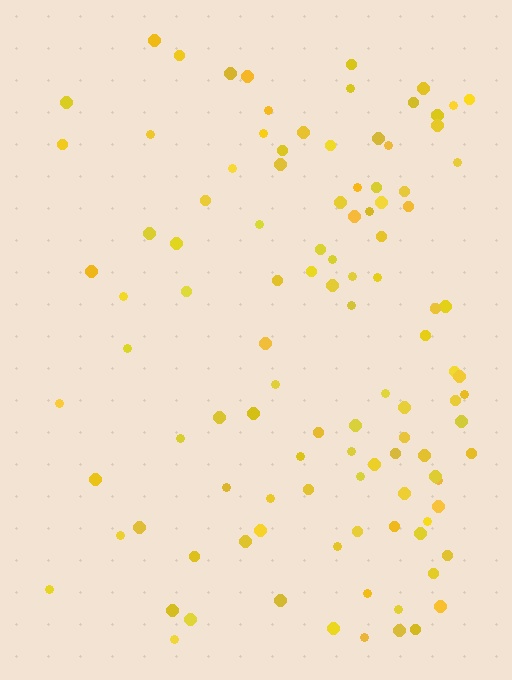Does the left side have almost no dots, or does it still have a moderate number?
Still a moderate number, just noticeably fewer than the right.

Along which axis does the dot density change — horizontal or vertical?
Horizontal.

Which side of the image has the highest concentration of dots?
The right.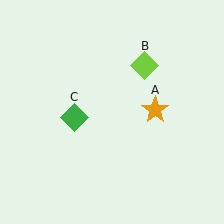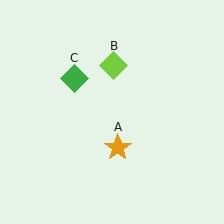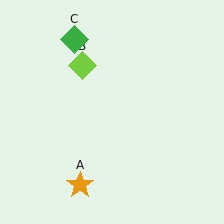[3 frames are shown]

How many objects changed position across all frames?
3 objects changed position: orange star (object A), lime diamond (object B), green diamond (object C).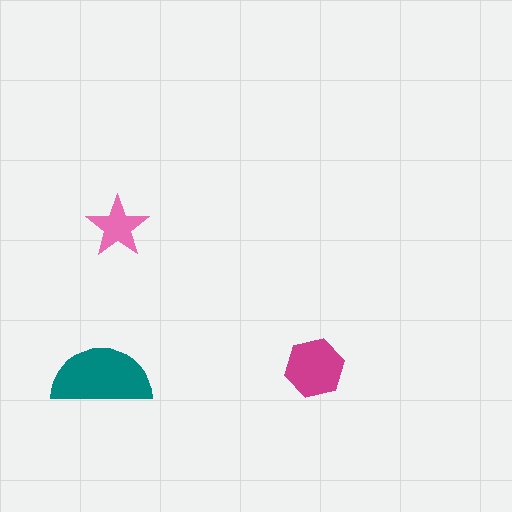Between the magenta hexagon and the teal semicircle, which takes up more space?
The teal semicircle.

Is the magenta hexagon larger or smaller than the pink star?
Larger.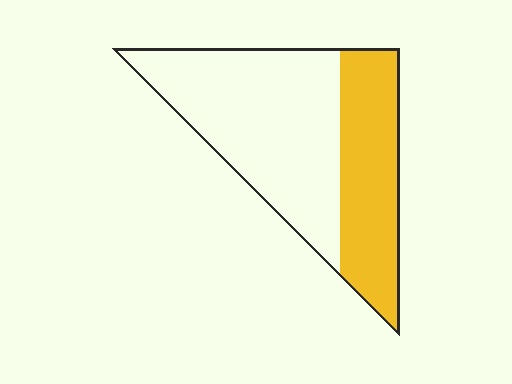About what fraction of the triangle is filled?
About three eighths (3/8).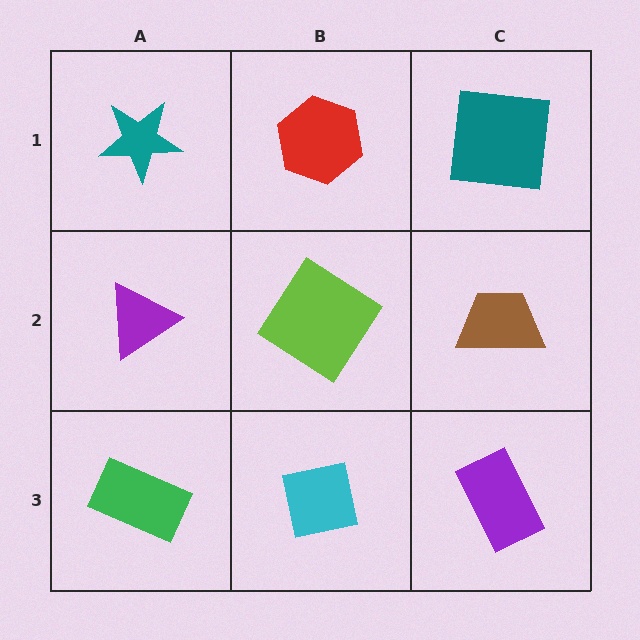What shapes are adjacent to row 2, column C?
A teal square (row 1, column C), a purple rectangle (row 3, column C), a lime diamond (row 2, column B).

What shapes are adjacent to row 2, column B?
A red hexagon (row 1, column B), a cyan square (row 3, column B), a purple triangle (row 2, column A), a brown trapezoid (row 2, column C).